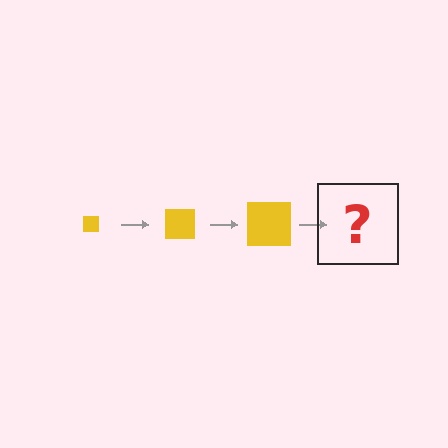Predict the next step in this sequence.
The next step is a yellow square, larger than the previous one.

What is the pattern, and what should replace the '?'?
The pattern is that the square gets progressively larger each step. The '?' should be a yellow square, larger than the previous one.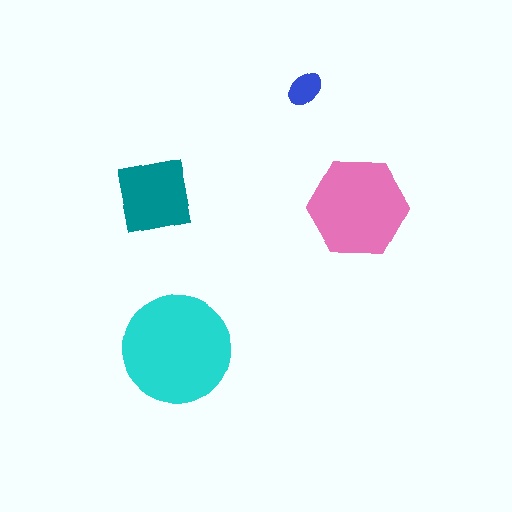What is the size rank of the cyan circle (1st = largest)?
1st.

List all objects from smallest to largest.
The blue ellipse, the teal square, the pink hexagon, the cyan circle.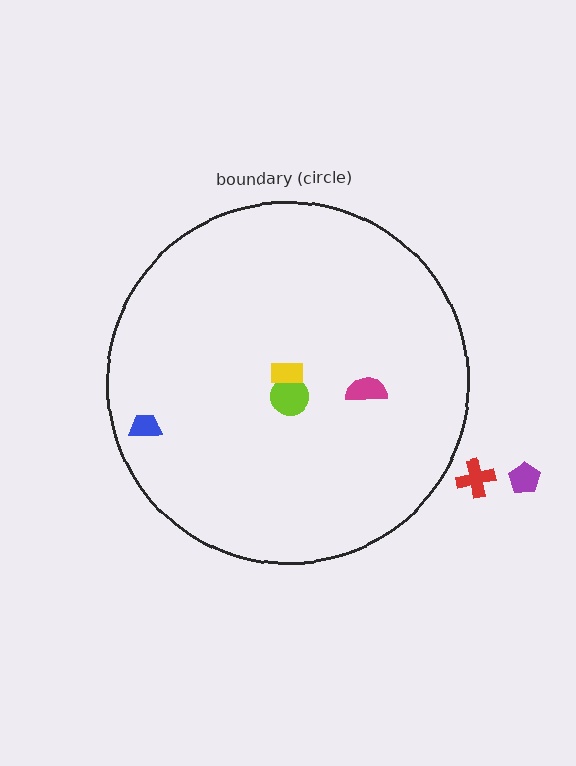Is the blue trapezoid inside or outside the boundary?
Inside.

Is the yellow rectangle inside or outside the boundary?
Inside.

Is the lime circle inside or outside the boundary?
Inside.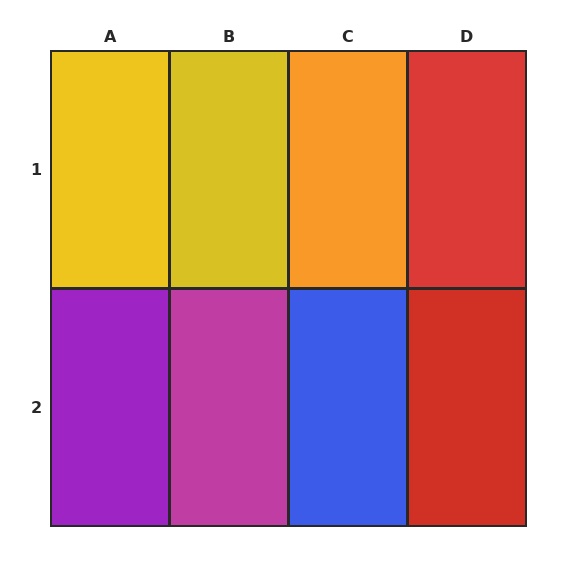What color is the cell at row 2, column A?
Purple.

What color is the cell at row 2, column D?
Red.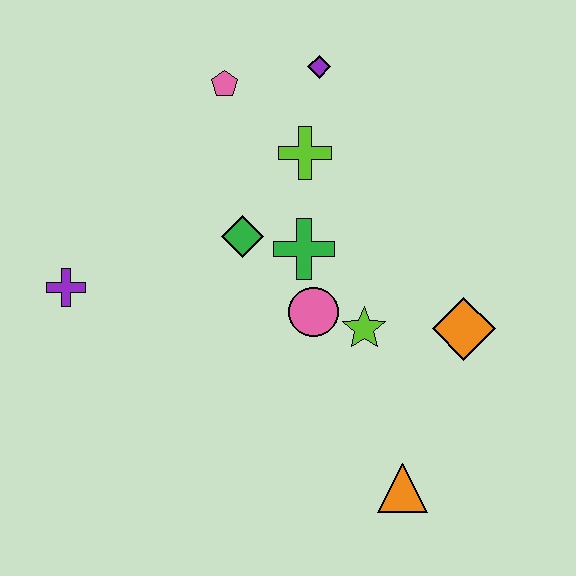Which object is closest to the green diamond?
The green cross is closest to the green diamond.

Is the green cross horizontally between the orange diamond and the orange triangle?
No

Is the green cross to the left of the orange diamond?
Yes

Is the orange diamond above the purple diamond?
No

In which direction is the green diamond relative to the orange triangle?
The green diamond is above the orange triangle.